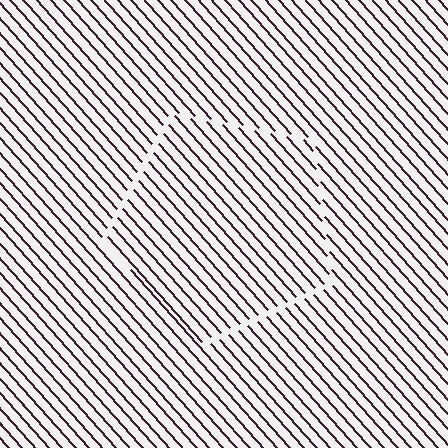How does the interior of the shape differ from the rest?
The interior of the shape contains the same grating, shifted by half a period — the contour is defined by the phase discontinuity where line-ends from the inner and outer gratings abut.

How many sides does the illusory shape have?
5 sides — the line-ends trace a pentagon.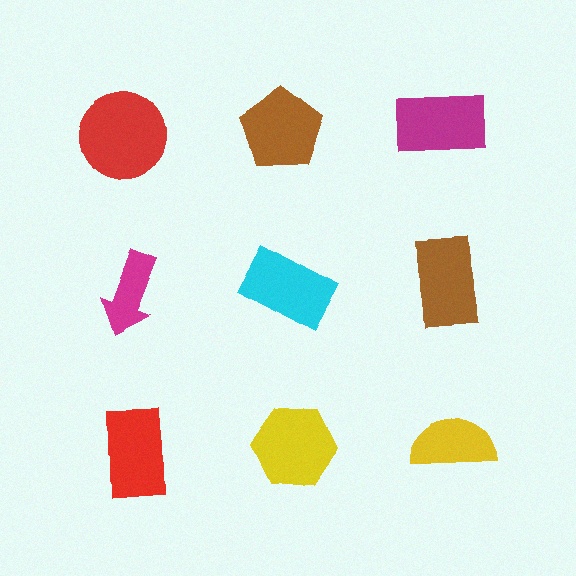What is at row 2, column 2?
A cyan rectangle.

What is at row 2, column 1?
A magenta arrow.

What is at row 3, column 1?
A red rectangle.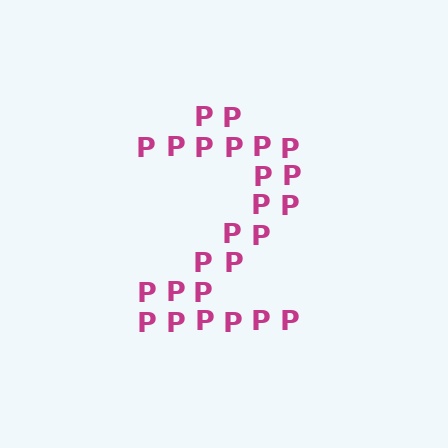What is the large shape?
The large shape is the digit 2.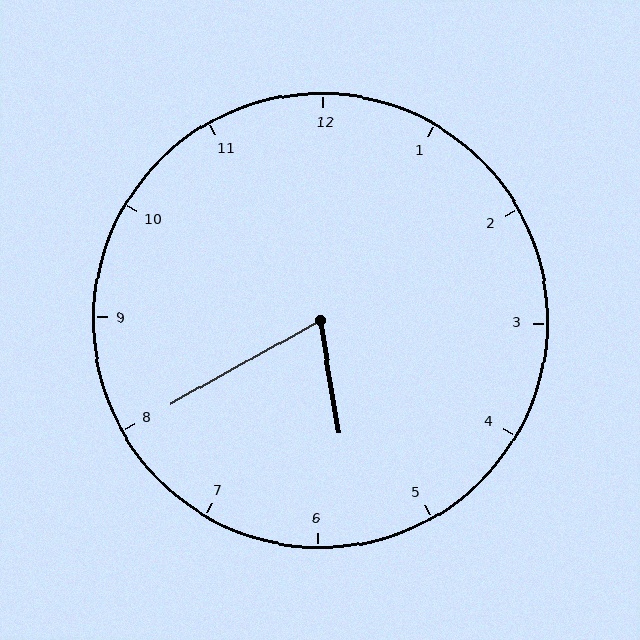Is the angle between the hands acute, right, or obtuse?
It is acute.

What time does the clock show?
5:40.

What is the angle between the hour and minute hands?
Approximately 70 degrees.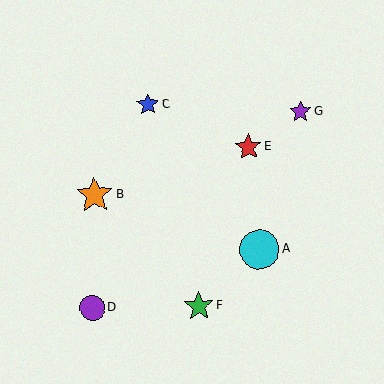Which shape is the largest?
The cyan circle (labeled A) is the largest.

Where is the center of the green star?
The center of the green star is at (199, 306).